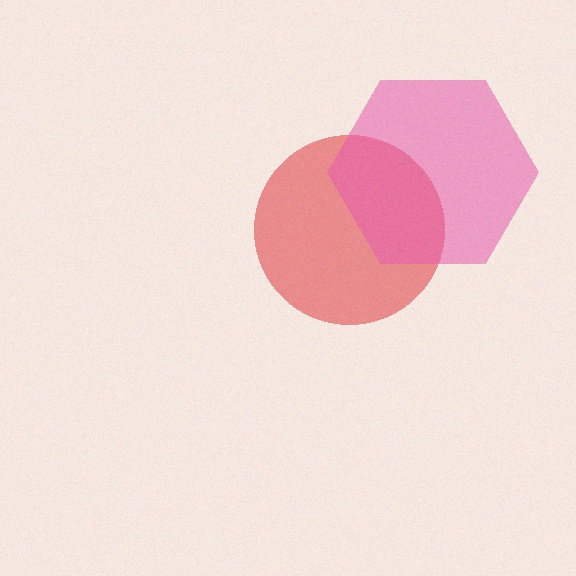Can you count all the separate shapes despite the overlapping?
Yes, there are 2 separate shapes.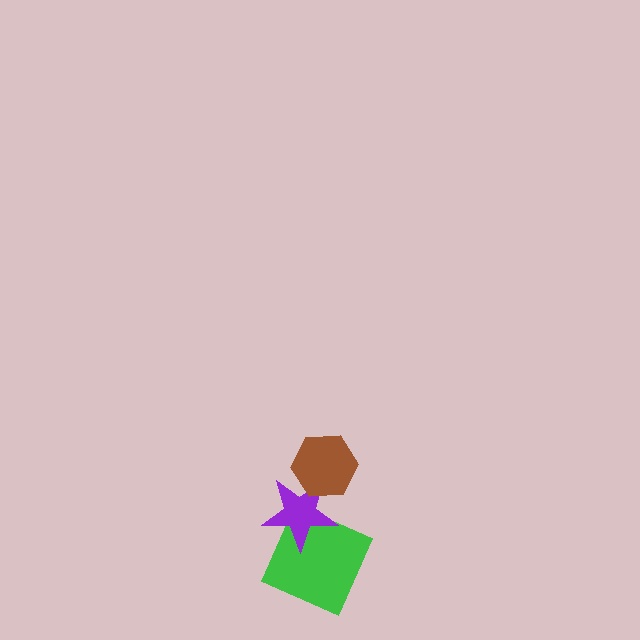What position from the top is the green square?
The green square is 3rd from the top.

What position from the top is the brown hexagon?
The brown hexagon is 1st from the top.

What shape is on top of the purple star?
The brown hexagon is on top of the purple star.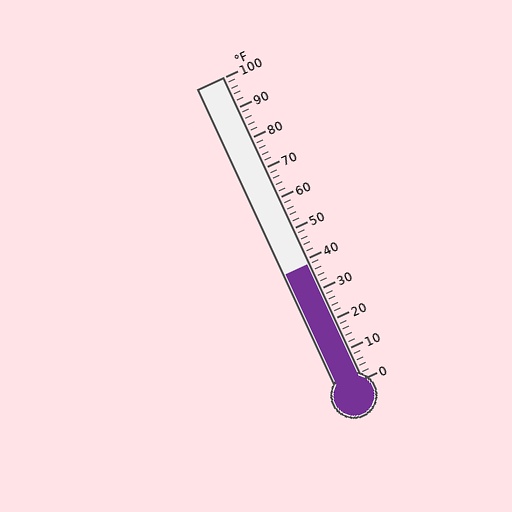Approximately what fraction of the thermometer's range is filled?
The thermometer is filled to approximately 40% of its range.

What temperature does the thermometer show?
The thermometer shows approximately 38°F.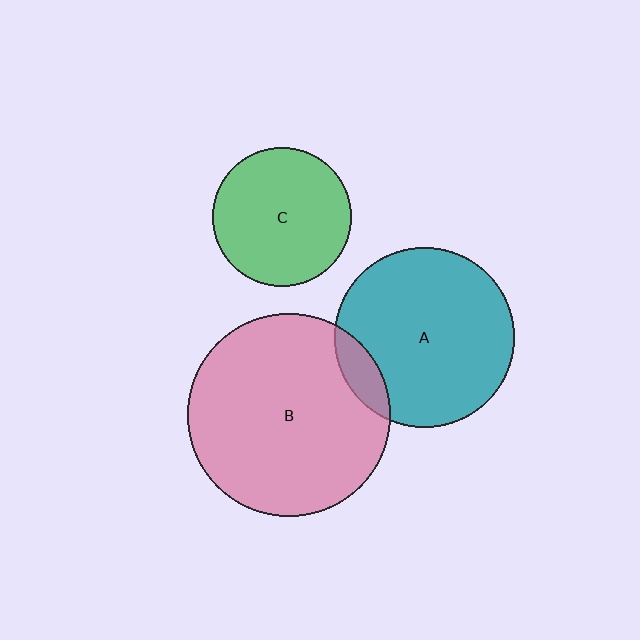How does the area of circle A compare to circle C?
Approximately 1.7 times.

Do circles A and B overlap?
Yes.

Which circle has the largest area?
Circle B (pink).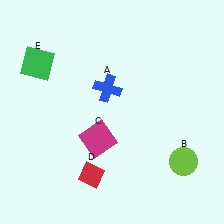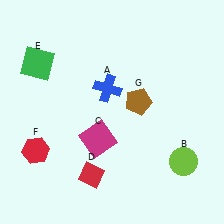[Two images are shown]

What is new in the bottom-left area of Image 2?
A red hexagon (F) was added in the bottom-left area of Image 2.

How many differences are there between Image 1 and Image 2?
There are 2 differences between the two images.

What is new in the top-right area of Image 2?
A brown pentagon (G) was added in the top-right area of Image 2.